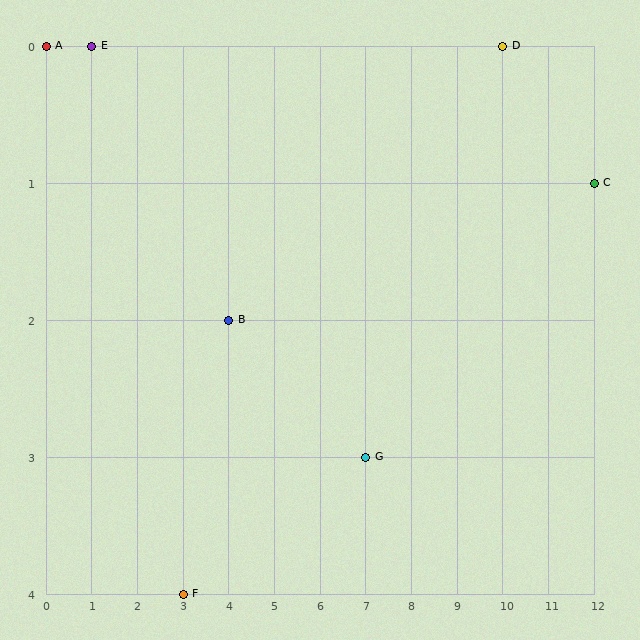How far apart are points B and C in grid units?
Points B and C are 8 columns and 1 row apart (about 8.1 grid units diagonally).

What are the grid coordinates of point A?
Point A is at grid coordinates (0, 0).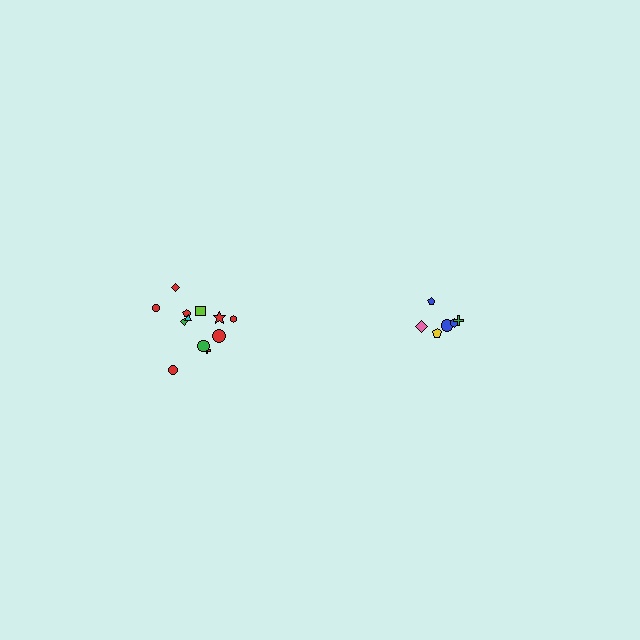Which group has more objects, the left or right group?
The left group.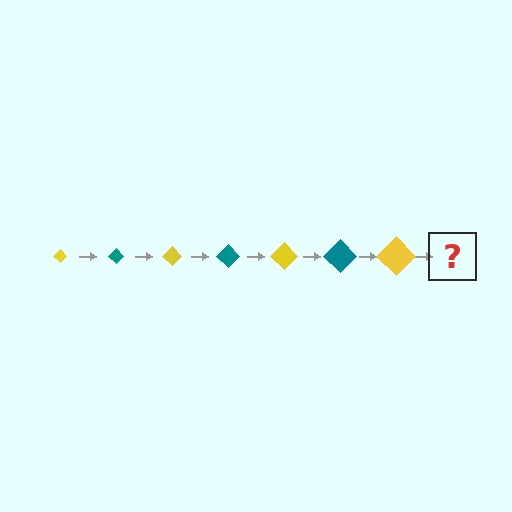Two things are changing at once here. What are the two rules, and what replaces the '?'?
The two rules are that the diamond grows larger each step and the color cycles through yellow and teal. The '?' should be a teal diamond, larger than the previous one.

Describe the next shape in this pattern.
It should be a teal diamond, larger than the previous one.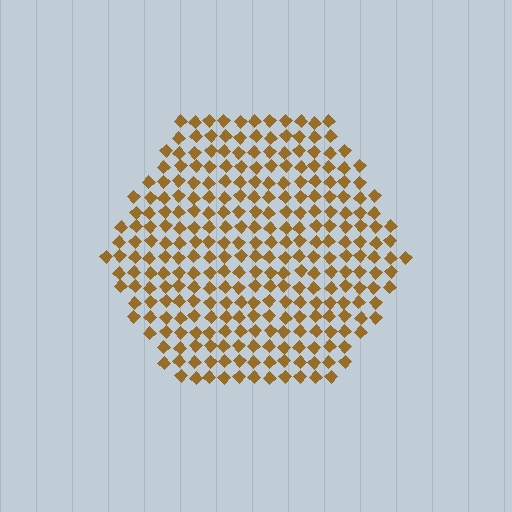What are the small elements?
The small elements are diamonds.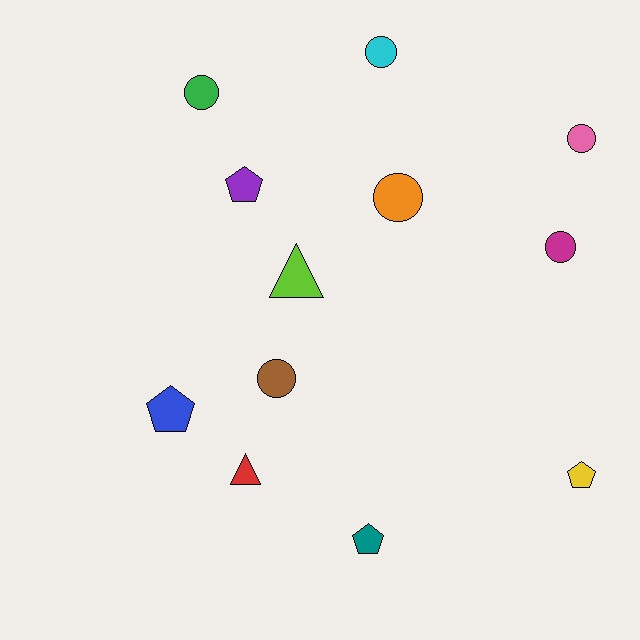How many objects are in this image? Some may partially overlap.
There are 12 objects.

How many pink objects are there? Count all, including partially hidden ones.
There is 1 pink object.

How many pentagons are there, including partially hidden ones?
There are 4 pentagons.